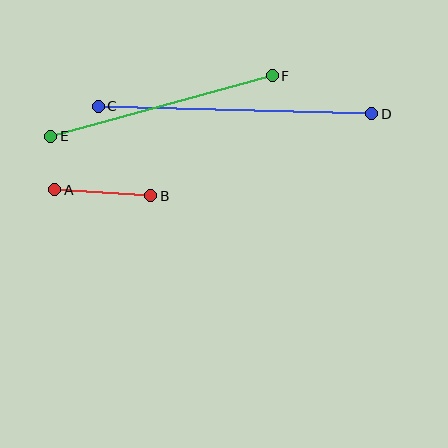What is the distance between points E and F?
The distance is approximately 229 pixels.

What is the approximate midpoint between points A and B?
The midpoint is at approximately (103, 193) pixels.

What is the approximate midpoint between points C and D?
The midpoint is at approximately (235, 110) pixels.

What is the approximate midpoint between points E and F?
The midpoint is at approximately (162, 106) pixels.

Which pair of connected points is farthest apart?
Points C and D are farthest apart.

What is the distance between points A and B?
The distance is approximately 96 pixels.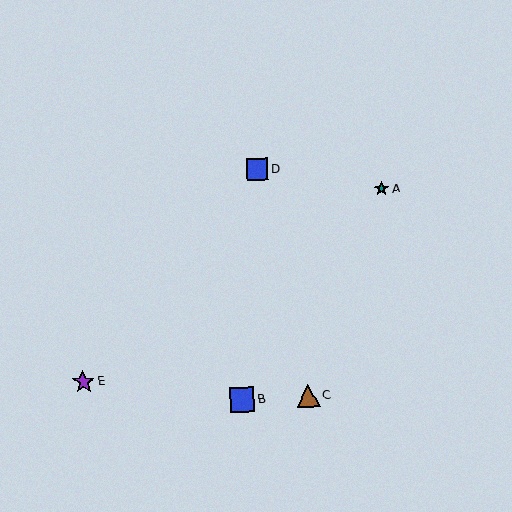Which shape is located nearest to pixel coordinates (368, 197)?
The teal star (labeled A) at (382, 189) is nearest to that location.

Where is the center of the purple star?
The center of the purple star is at (83, 382).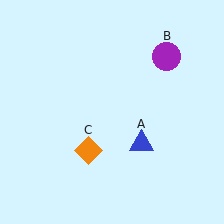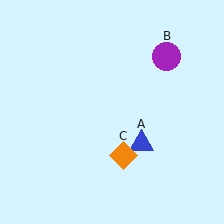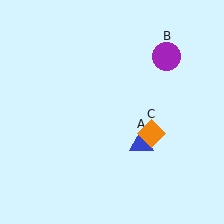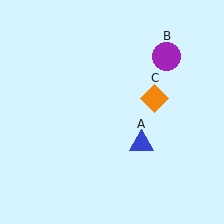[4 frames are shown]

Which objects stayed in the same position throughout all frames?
Blue triangle (object A) and purple circle (object B) remained stationary.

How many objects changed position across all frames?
1 object changed position: orange diamond (object C).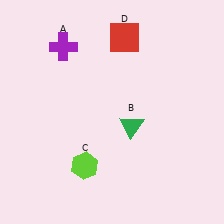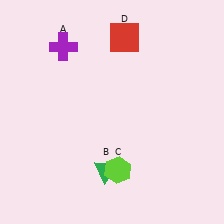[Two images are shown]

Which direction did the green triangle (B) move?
The green triangle (B) moved down.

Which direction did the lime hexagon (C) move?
The lime hexagon (C) moved right.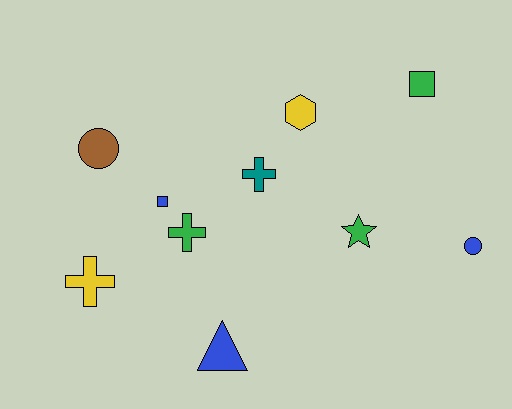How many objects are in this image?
There are 10 objects.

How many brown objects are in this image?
There is 1 brown object.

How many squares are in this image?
There are 2 squares.